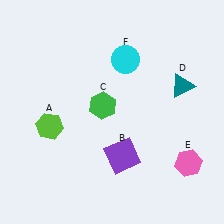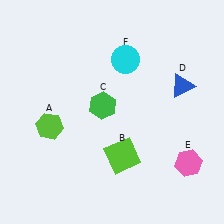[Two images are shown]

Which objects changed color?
B changed from purple to lime. D changed from teal to blue.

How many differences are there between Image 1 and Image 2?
There are 2 differences between the two images.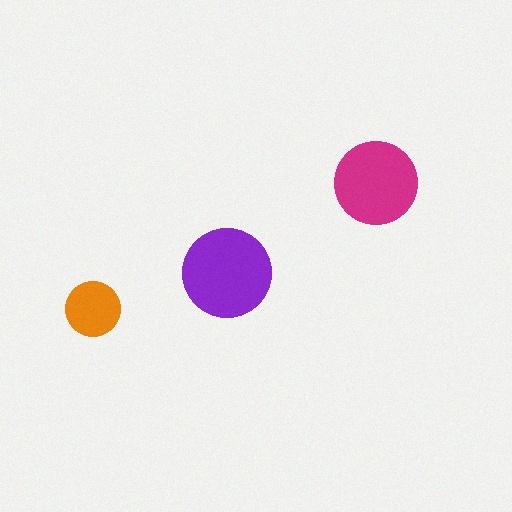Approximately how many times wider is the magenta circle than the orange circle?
About 1.5 times wider.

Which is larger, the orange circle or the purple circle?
The purple one.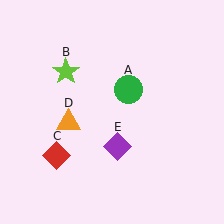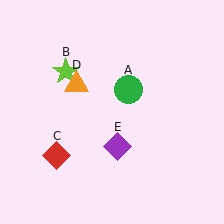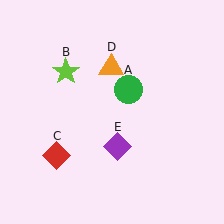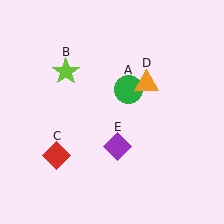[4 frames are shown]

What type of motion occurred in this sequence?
The orange triangle (object D) rotated clockwise around the center of the scene.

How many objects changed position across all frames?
1 object changed position: orange triangle (object D).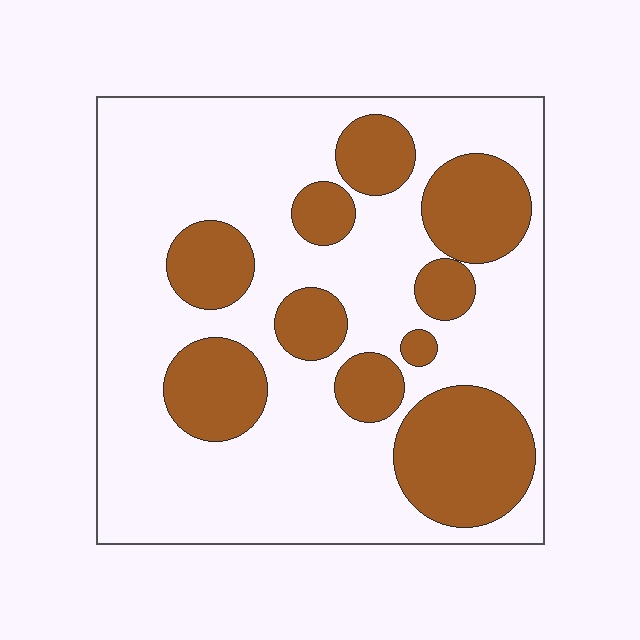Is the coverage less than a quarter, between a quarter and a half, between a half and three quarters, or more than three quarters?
Between a quarter and a half.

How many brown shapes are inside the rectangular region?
10.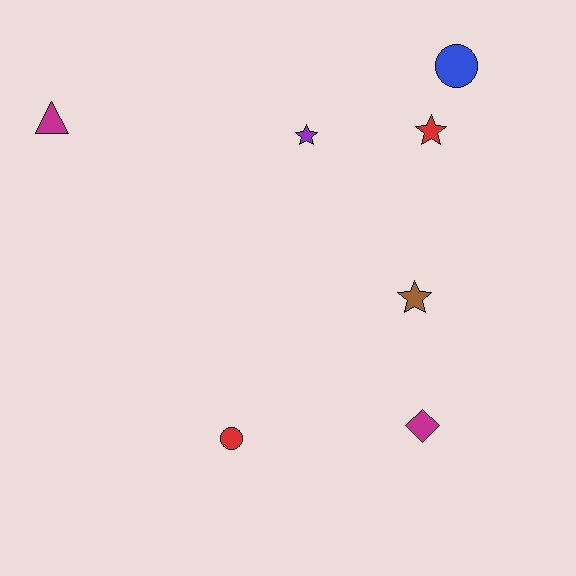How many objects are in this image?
There are 7 objects.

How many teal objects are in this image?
There are no teal objects.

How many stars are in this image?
There are 3 stars.